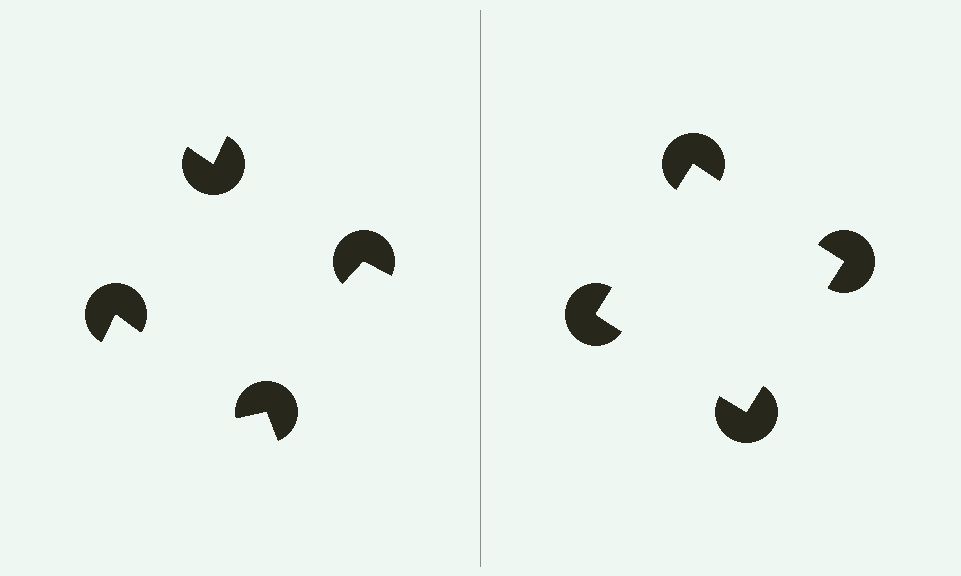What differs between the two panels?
The pac-man discs are positioned identically on both sides; only the wedge orientations differ. On the right they align to a square; on the left they are misaligned.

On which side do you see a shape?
An illusory square appears on the right side. On the left side the wedge cuts are rotated, so no coherent shape forms.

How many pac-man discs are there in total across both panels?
8 — 4 on each side.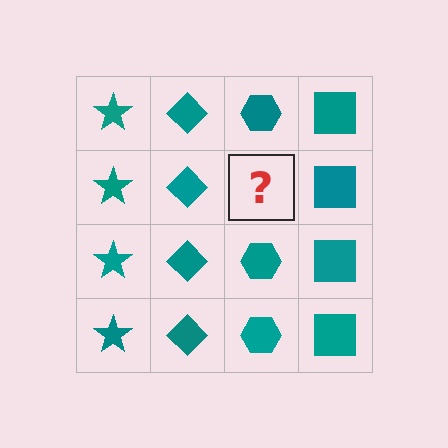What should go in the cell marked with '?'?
The missing cell should contain a teal hexagon.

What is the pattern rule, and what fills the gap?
The rule is that each column has a consistent shape. The gap should be filled with a teal hexagon.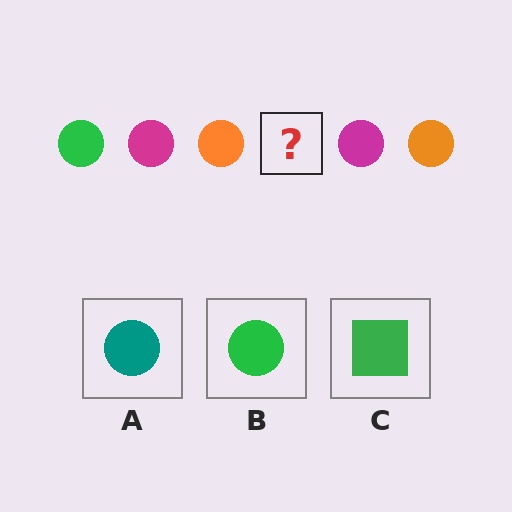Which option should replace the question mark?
Option B.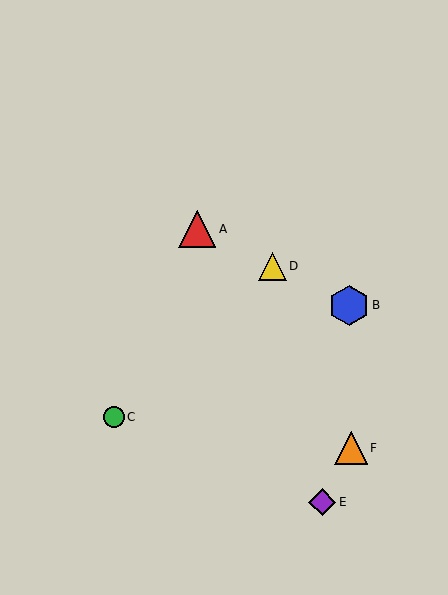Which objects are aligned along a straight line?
Objects A, B, D are aligned along a straight line.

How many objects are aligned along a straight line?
3 objects (A, B, D) are aligned along a straight line.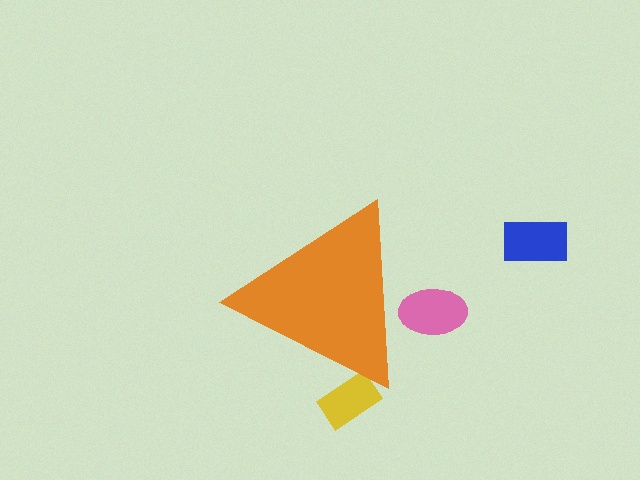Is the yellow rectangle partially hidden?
Yes, the yellow rectangle is partially hidden behind the orange triangle.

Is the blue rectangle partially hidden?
No, the blue rectangle is fully visible.